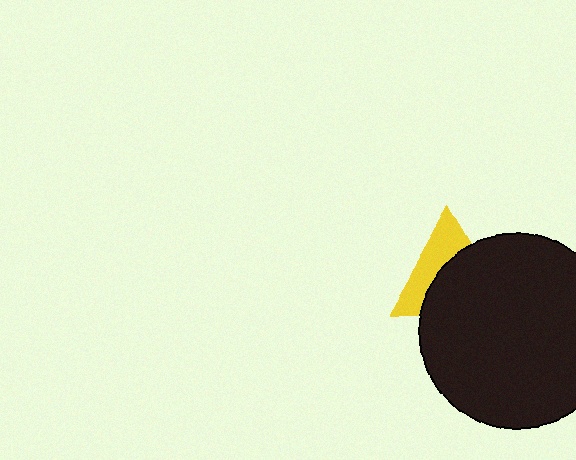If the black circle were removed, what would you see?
You would see the complete yellow triangle.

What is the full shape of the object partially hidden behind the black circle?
The partially hidden object is a yellow triangle.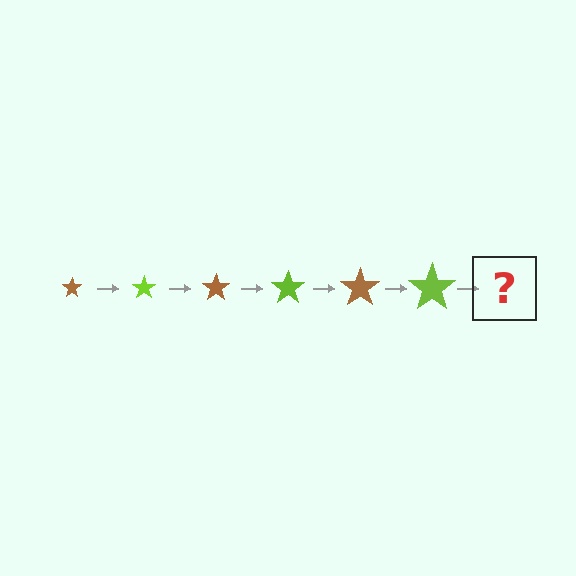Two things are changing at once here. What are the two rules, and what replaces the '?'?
The two rules are that the star grows larger each step and the color cycles through brown and lime. The '?' should be a brown star, larger than the previous one.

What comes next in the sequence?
The next element should be a brown star, larger than the previous one.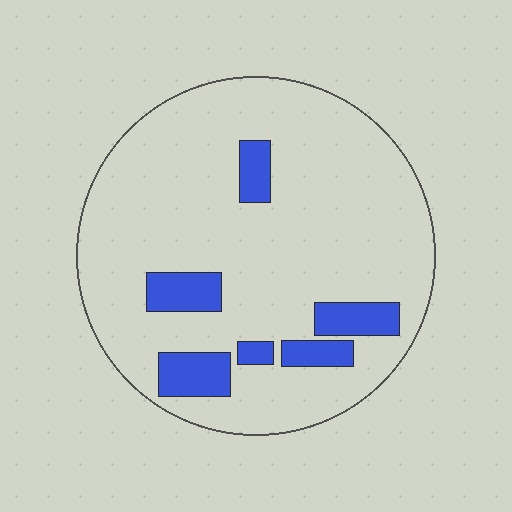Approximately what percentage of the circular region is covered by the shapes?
Approximately 15%.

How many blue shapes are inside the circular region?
6.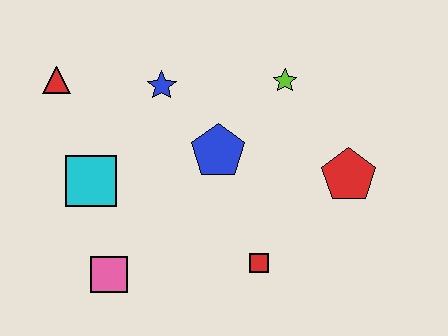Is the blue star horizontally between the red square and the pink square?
Yes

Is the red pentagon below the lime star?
Yes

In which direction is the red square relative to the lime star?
The red square is below the lime star.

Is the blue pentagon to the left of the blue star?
No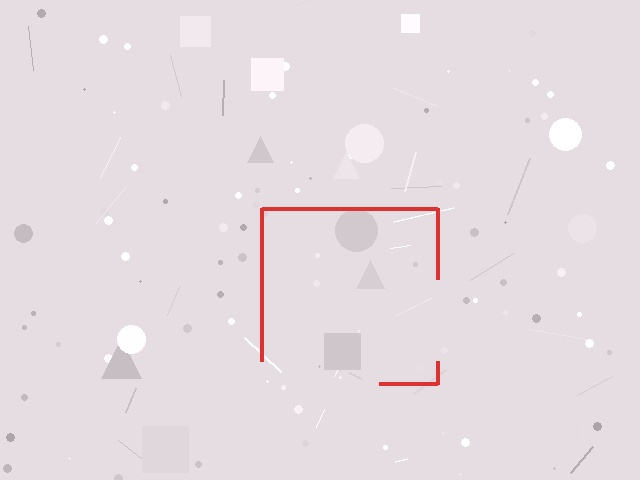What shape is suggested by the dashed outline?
The dashed outline suggests a square.